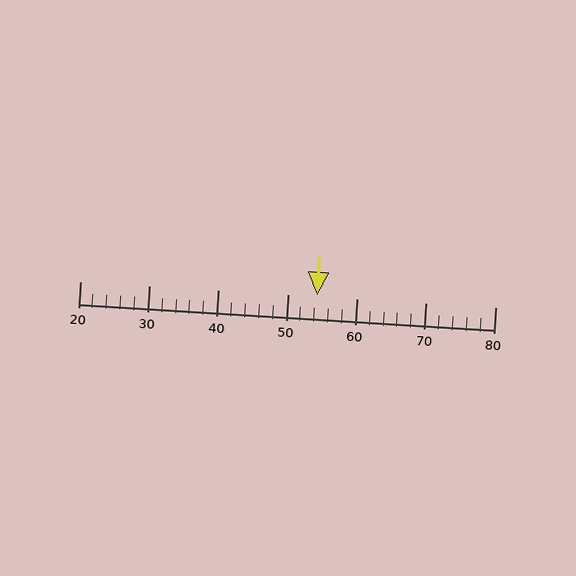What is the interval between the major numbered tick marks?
The major tick marks are spaced 10 units apart.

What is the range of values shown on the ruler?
The ruler shows values from 20 to 80.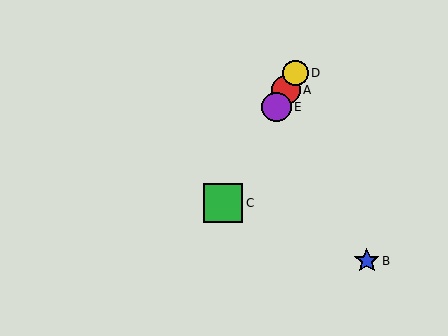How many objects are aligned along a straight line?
4 objects (A, C, D, E) are aligned along a straight line.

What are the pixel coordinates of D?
Object D is at (296, 73).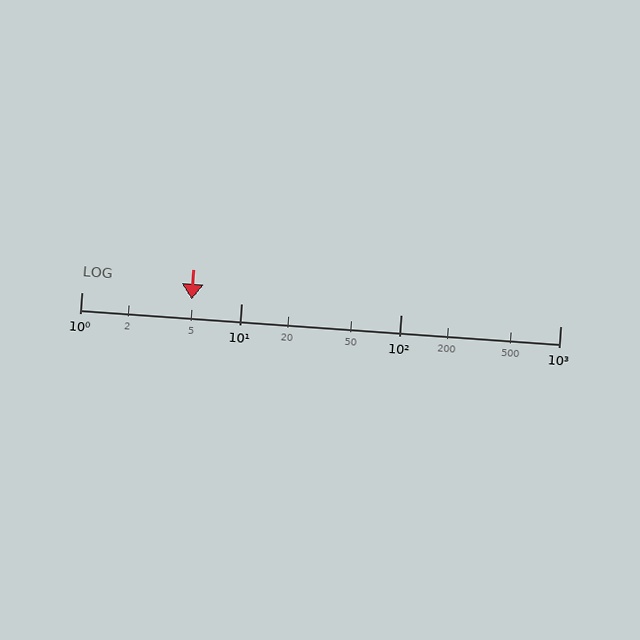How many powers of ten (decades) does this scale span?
The scale spans 3 decades, from 1 to 1000.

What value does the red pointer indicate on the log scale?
The pointer indicates approximately 4.9.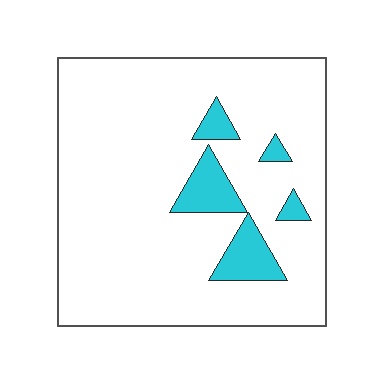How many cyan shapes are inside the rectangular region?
5.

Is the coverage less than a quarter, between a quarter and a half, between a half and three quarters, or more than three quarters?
Less than a quarter.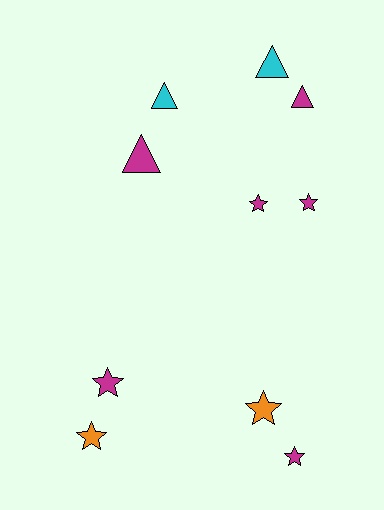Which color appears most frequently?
Magenta, with 6 objects.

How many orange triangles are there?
There are no orange triangles.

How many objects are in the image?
There are 10 objects.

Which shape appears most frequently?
Star, with 6 objects.